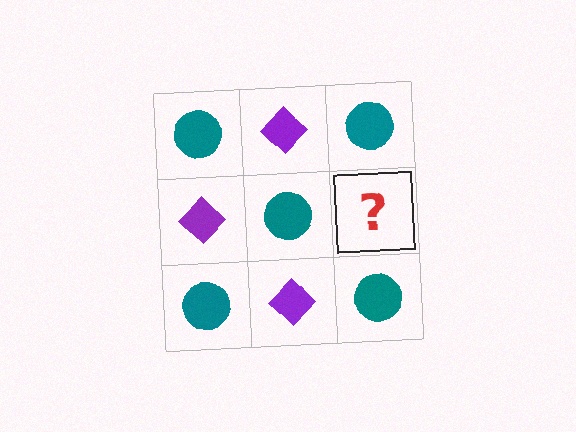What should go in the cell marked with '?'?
The missing cell should contain a purple diamond.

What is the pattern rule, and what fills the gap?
The rule is that it alternates teal circle and purple diamond in a checkerboard pattern. The gap should be filled with a purple diamond.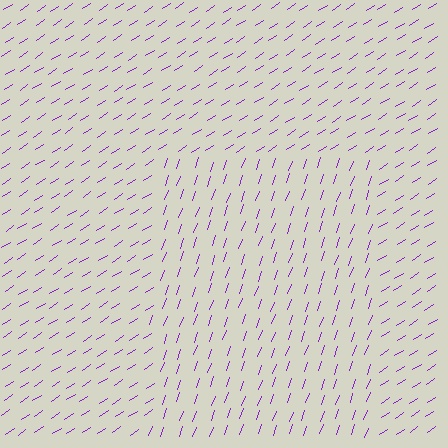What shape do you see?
I see a rectangle.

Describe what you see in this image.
The image is filled with small purple line segments. A rectangle region in the image has lines oriented differently from the surrounding lines, creating a visible texture boundary.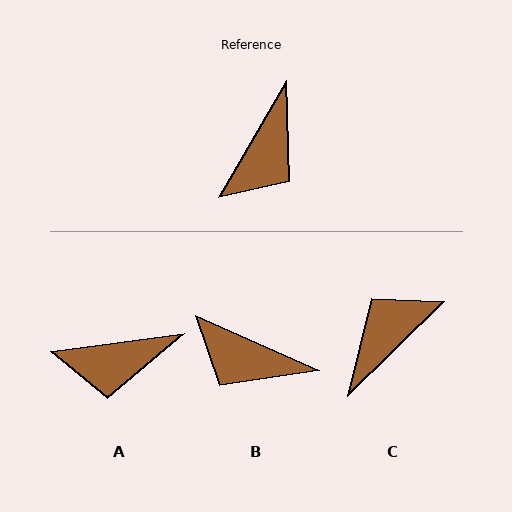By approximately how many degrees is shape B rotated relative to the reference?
Approximately 83 degrees clockwise.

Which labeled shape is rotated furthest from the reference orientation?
C, about 165 degrees away.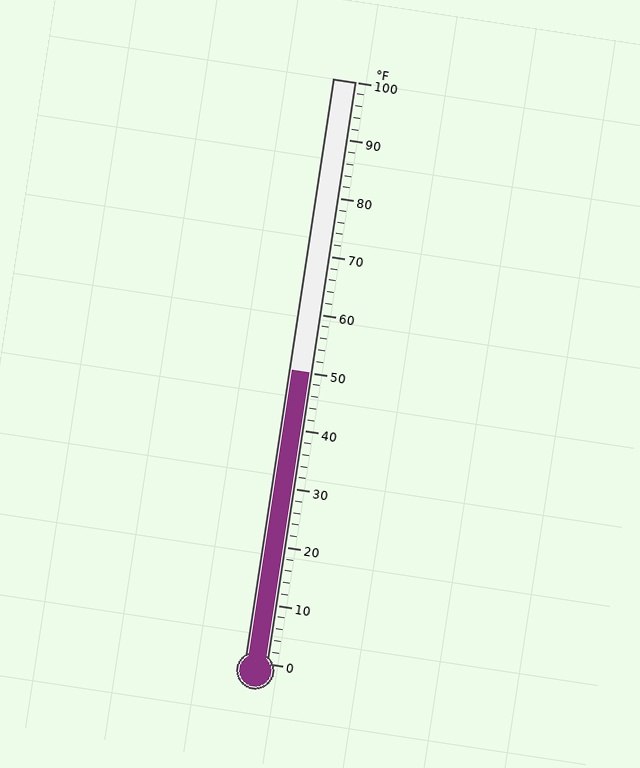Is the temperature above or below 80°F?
The temperature is below 80°F.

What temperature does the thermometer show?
The thermometer shows approximately 50°F.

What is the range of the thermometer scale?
The thermometer scale ranges from 0°F to 100°F.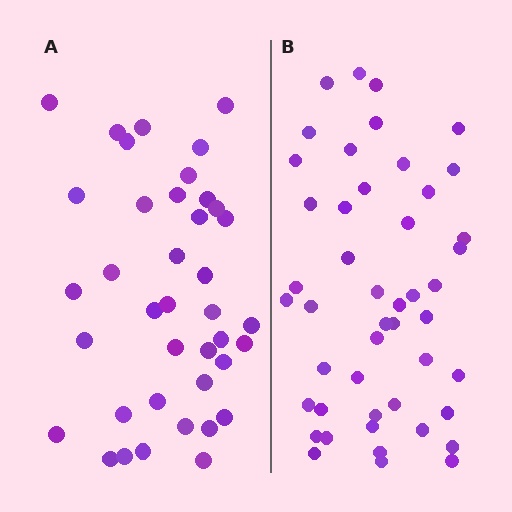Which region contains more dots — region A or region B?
Region B (the right region) has more dots.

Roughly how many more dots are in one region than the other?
Region B has roughly 8 or so more dots than region A.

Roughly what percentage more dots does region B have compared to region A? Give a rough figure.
About 20% more.